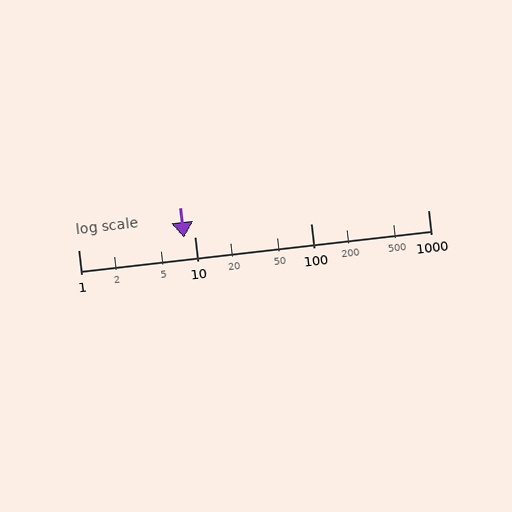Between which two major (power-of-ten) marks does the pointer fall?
The pointer is between 1 and 10.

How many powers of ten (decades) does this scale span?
The scale spans 3 decades, from 1 to 1000.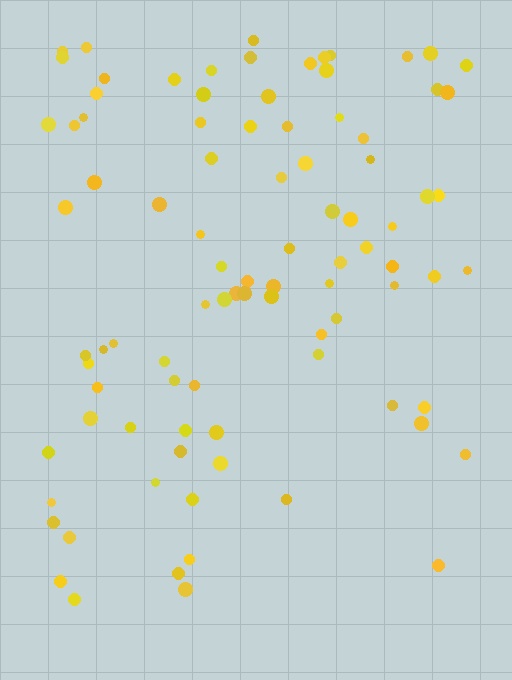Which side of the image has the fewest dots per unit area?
The bottom.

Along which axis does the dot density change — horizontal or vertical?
Vertical.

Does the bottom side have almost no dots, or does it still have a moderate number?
Still a moderate number, just noticeably fewer than the top.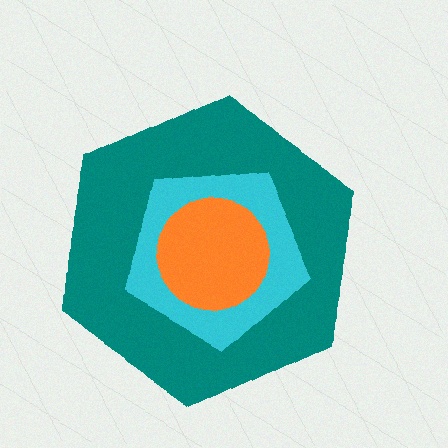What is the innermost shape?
The orange circle.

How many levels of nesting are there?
3.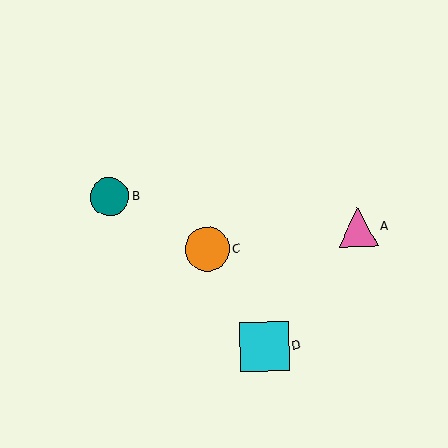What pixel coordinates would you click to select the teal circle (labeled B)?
Click at (109, 197) to select the teal circle B.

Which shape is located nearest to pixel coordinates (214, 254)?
The orange circle (labeled C) at (207, 249) is nearest to that location.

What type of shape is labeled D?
Shape D is a cyan square.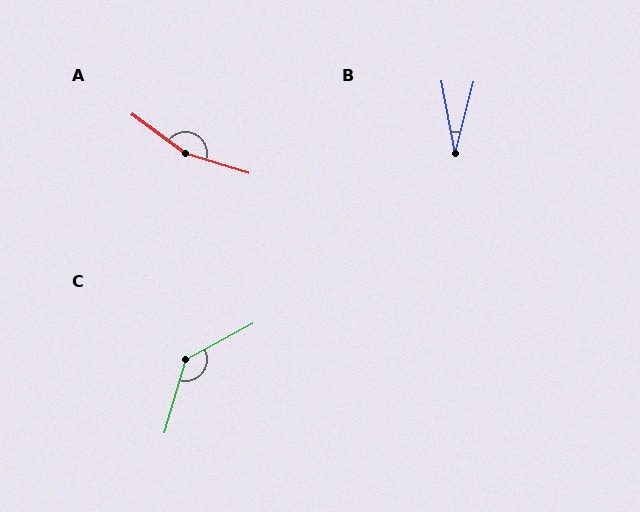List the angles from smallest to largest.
B (25°), C (134°), A (161°).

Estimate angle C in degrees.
Approximately 134 degrees.